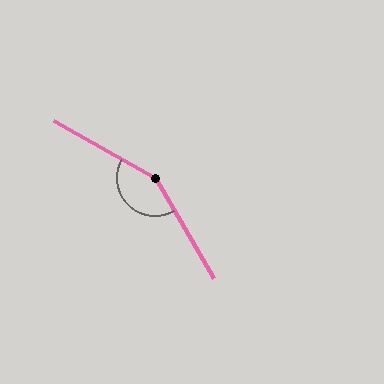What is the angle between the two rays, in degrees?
Approximately 150 degrees.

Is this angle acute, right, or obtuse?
It is obtuse.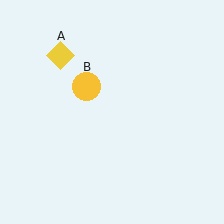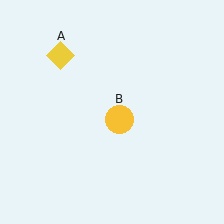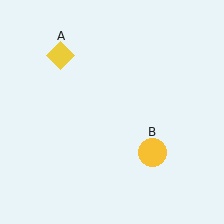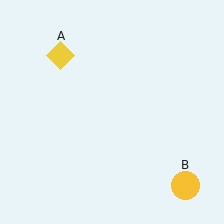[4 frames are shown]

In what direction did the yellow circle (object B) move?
The yellow circle (object B) moved down and to the right.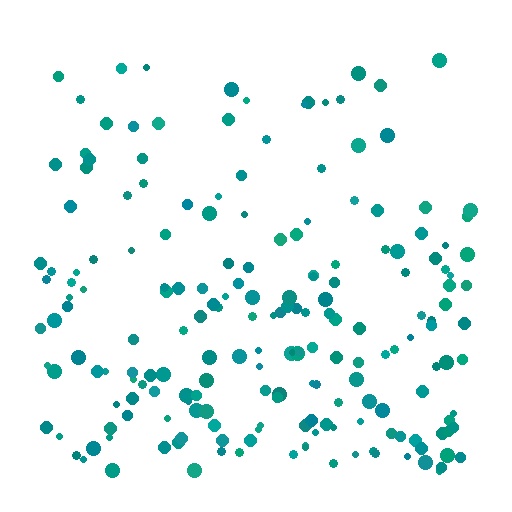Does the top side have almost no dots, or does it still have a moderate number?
Still a moderate number, just noticeably fewer than the bottom.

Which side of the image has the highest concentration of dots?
The bottom.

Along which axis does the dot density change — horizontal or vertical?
Vertical.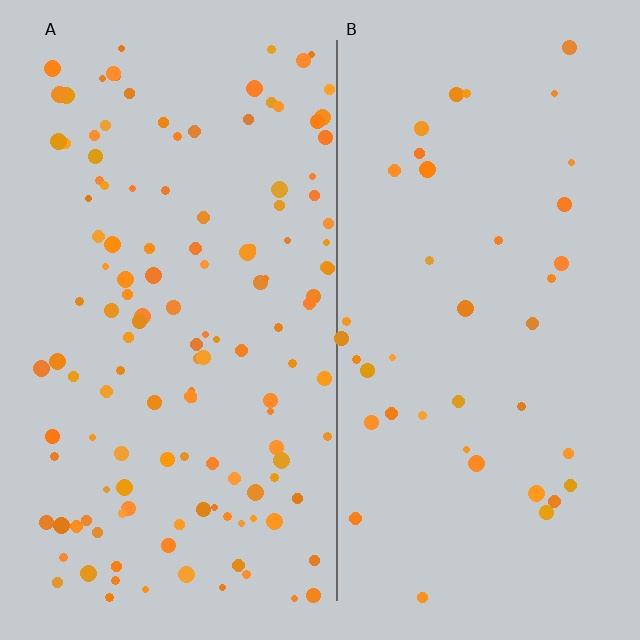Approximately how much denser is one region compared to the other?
Approximately 3.3× — region A over region B.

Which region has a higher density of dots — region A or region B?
A (the left).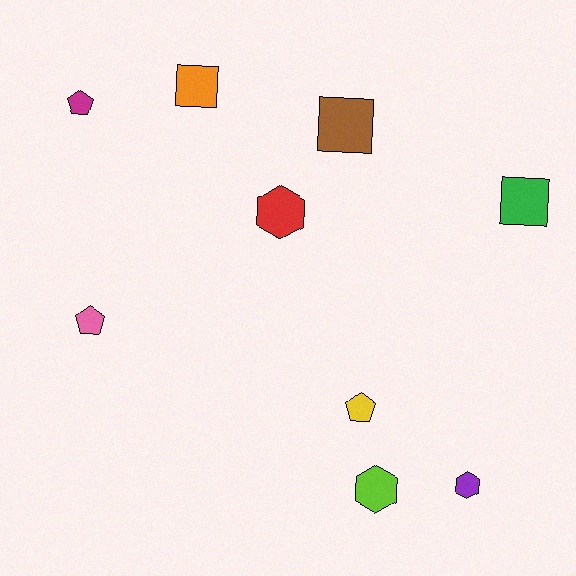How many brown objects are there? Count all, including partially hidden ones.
There is 1 brown object.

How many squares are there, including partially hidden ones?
There are 3 squares.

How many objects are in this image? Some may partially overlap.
There are 9 objects.